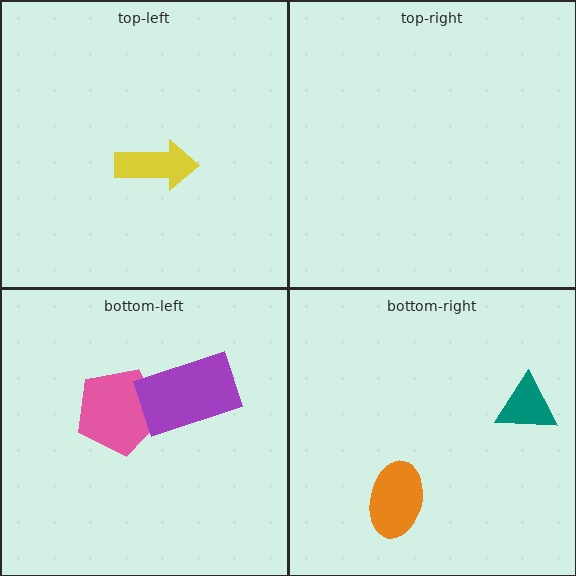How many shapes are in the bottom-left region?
2.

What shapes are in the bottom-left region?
The pink pentagon, the purple rectangle.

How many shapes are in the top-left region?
1.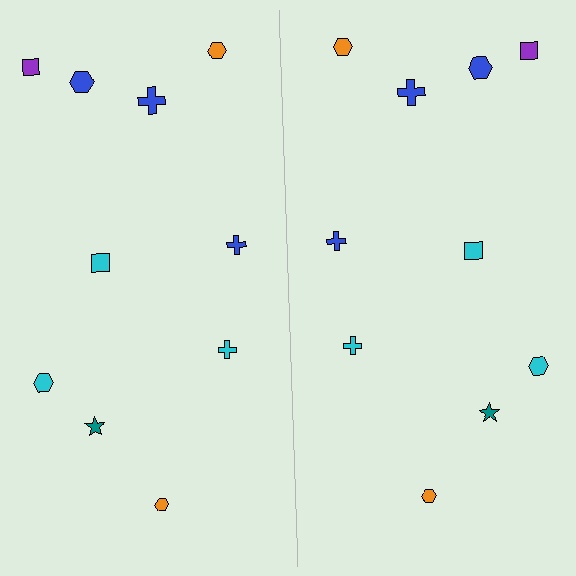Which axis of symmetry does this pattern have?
The pattern has a vertical axis of symmetry running through the center of the image.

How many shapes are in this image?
There are 20 shapes in this image.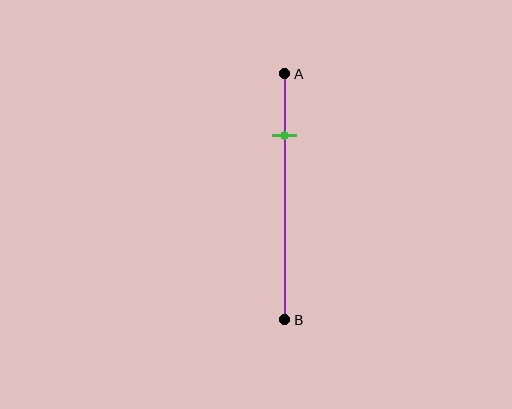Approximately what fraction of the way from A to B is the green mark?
The green mark is approximately 25% of the way from A to B.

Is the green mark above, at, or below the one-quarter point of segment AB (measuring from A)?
The green mark is approximately at the one-quarter point of segment AB.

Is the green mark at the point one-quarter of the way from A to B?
Yes, the mark is approximately at the one-quarter point.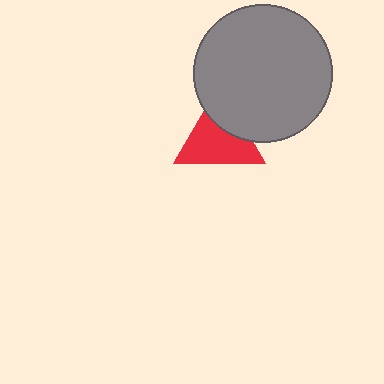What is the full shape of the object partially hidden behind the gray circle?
The partially hidden object is a red triangle.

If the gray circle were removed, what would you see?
You would see the complete red triangle.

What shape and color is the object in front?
The object in front is a gray circle.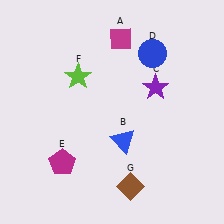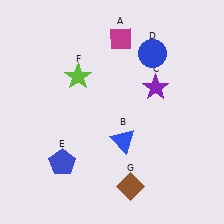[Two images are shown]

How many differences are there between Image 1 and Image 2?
There is 1 difference between the two images.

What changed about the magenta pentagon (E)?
In Image 1, E is magenta. In Image 2, it changed to blue.